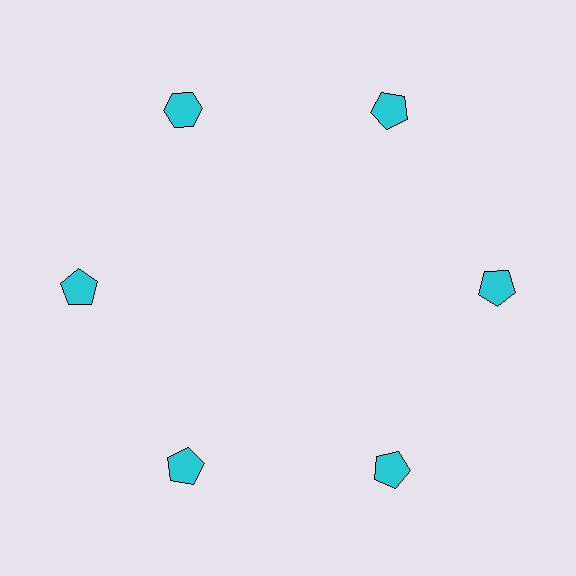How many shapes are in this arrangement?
There are 6 shapes arranged in a ring pattern.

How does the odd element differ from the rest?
It has a different shape: hexagon instead of pentagon.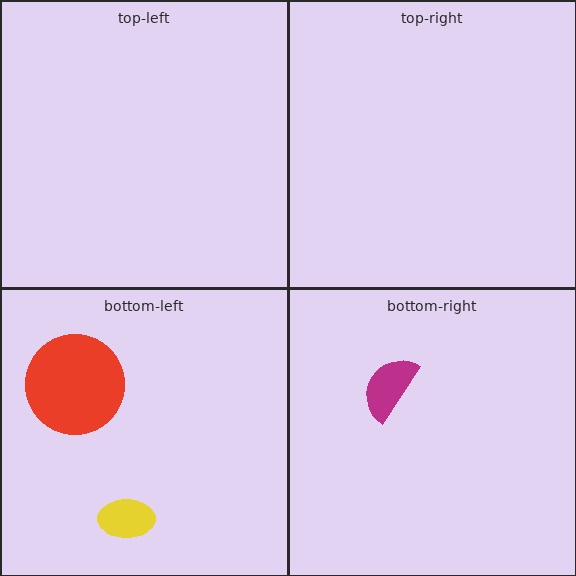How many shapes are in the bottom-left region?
2.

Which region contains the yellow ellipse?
The bottom-left region.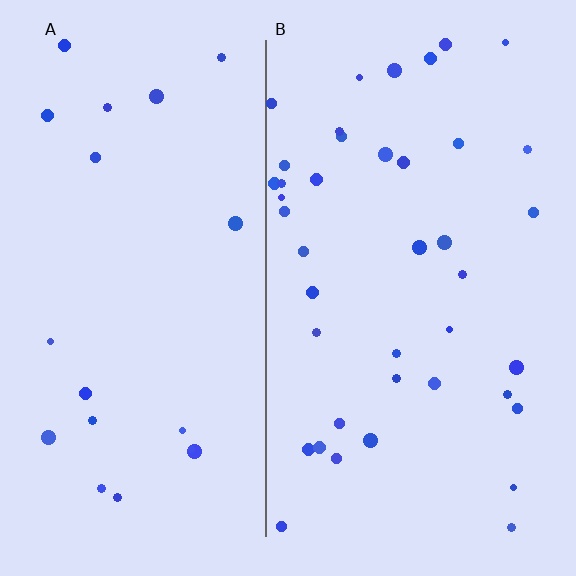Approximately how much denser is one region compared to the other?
Approximately 2.1× — region B over region A.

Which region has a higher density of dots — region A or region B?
B (the right).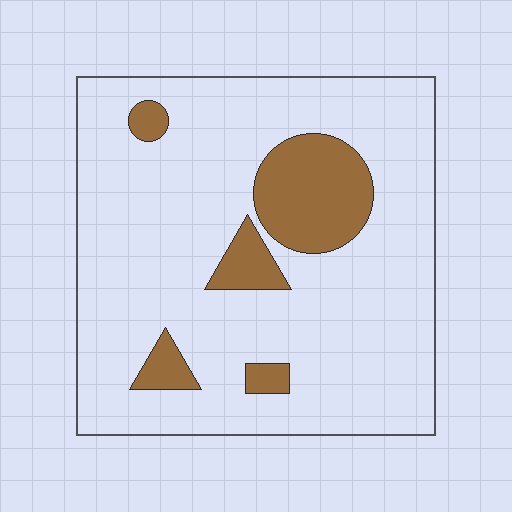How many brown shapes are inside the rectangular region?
5.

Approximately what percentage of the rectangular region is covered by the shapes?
Approximately 15%.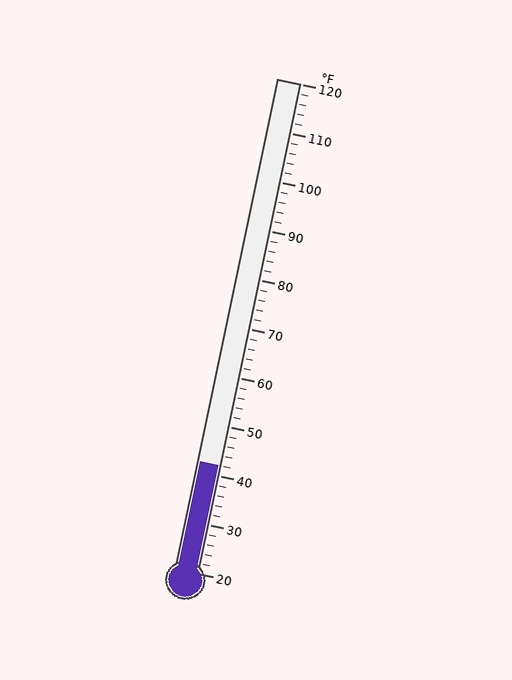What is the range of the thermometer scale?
The thermometer scale ranges from 20°F to 120°F.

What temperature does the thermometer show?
The thermometer shows approximately 42°F.